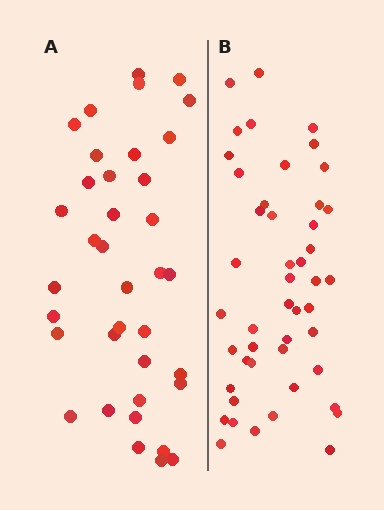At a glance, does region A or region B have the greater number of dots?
Region B (the right region) has more dots.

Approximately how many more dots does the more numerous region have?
Region B has roughly 10 or so more dots than region A.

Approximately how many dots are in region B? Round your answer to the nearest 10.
About 50 dots. (The exact count is 47, which rounds to 50.)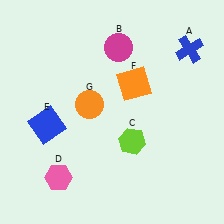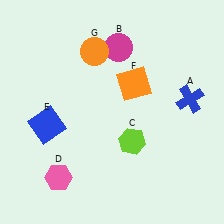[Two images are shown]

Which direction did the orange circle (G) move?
The orange circle (G) moved up.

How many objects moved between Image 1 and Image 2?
2 objects moved between the two images.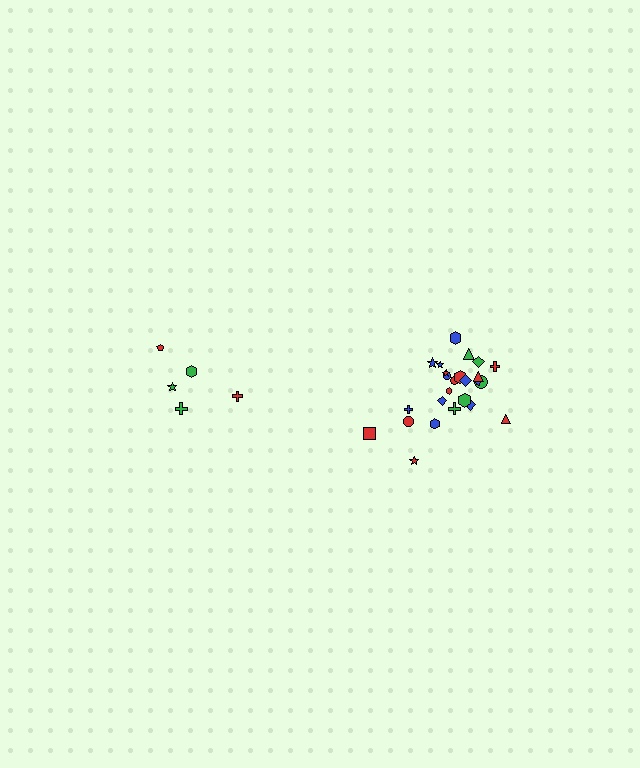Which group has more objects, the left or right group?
The right group.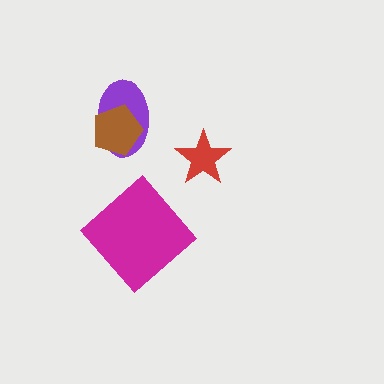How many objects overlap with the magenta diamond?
0 objects overlap with the magenta diamond.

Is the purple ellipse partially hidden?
Yes, it is partially covered by another shape.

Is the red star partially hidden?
No, no other shape covers it.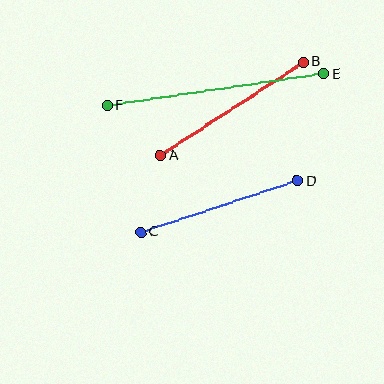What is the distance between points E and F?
The distance is approximately 219 pixels.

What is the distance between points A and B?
The distance is approximately 171 pixels.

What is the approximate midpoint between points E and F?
The midpoint is at approximately (215, 90) pixels.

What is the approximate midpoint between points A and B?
The midpoint is at approximately (232, 109) pixels.